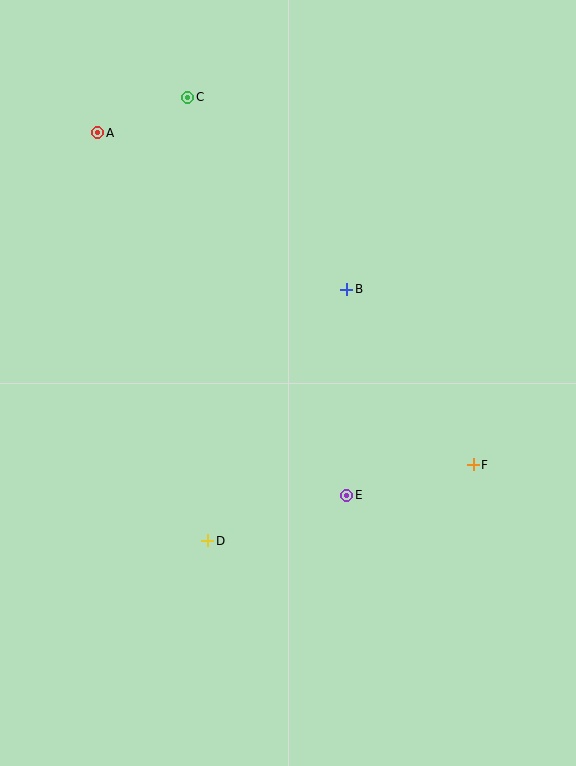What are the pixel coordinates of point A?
Point A is at (98, 133).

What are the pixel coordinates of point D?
Point D is at (208, 541).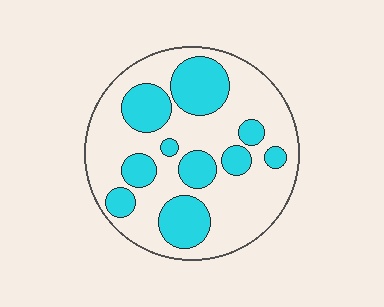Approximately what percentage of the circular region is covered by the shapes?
Approximately 35%.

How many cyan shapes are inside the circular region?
10.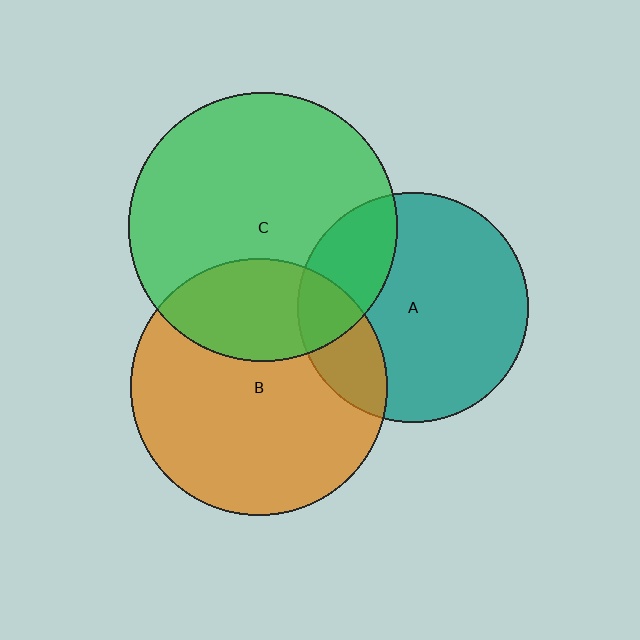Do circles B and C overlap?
Yes.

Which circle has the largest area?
Circle C (green).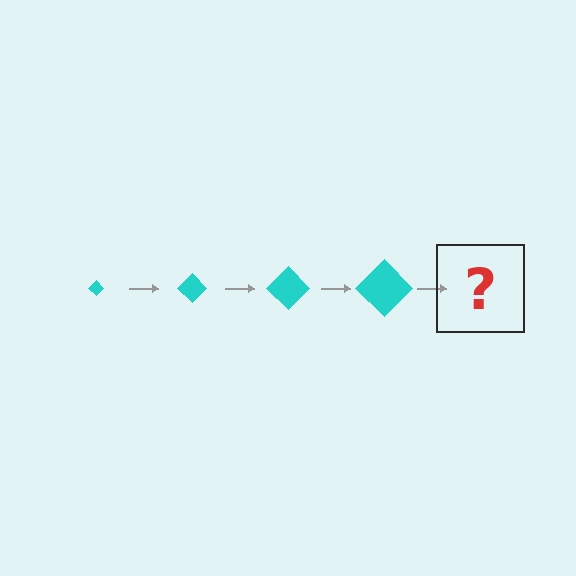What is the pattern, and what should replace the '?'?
The pattern is that the diamond gets progressively larger each step. The '?' should be a cyan diamond, larger than the previous one.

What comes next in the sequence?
The next element should be a cyan diamond, larger than the previous one.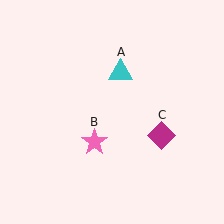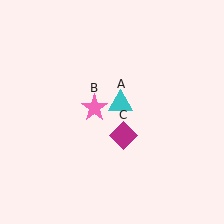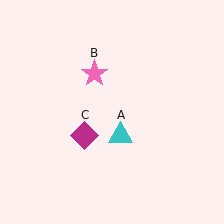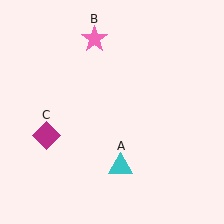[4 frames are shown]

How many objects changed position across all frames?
3 objects changed position: cyan triangle (object A), pink star (object B), magenta diamond (object C).